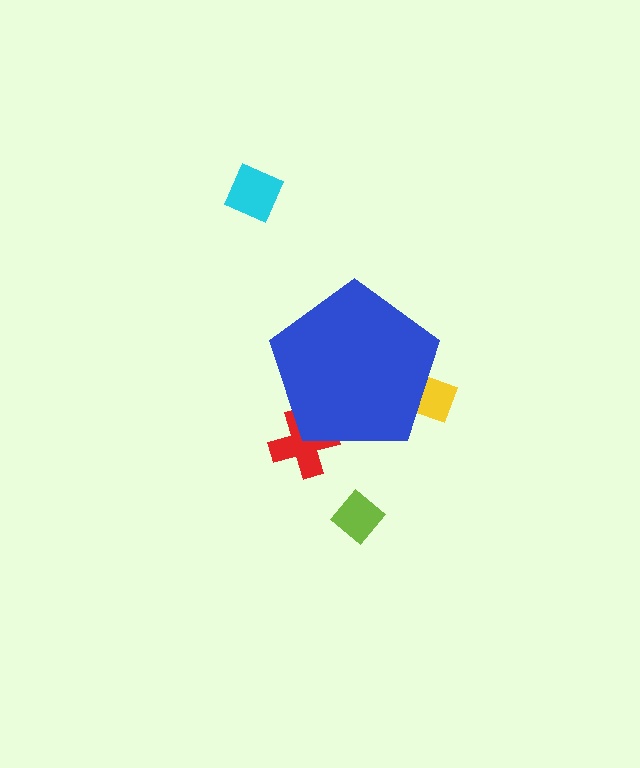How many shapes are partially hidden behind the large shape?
2 shapes are partially hidden.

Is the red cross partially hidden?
Yes, the red cross is partially hidden behind the blue pentagon.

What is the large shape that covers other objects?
A blue pentagon.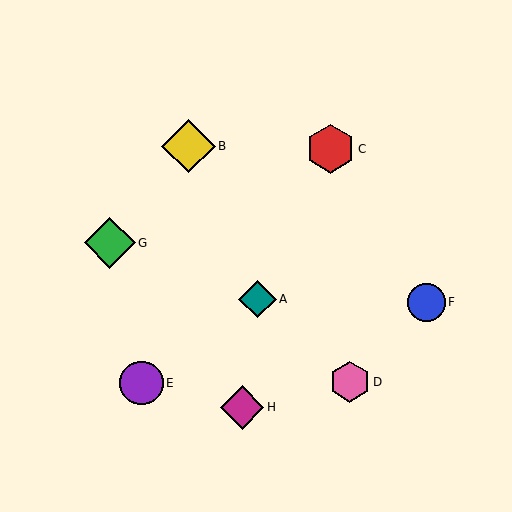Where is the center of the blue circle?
The center of the blue circle is at (426, 302).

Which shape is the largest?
The yellow diamond (labeled B) is the largest.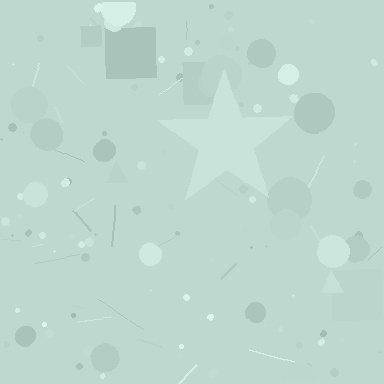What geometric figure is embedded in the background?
A star is embedded in the background.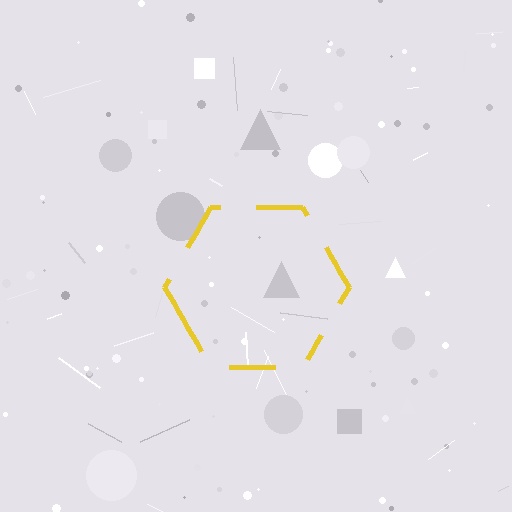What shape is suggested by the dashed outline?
The dashed outline suggests a hexagon.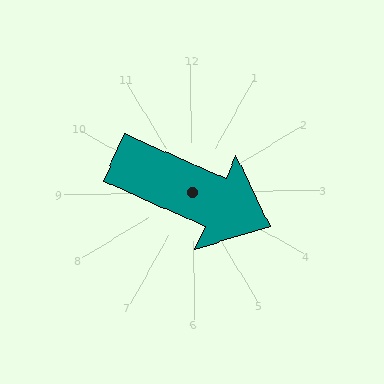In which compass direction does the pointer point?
Southeast.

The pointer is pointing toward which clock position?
Roughly 4 o'clock.